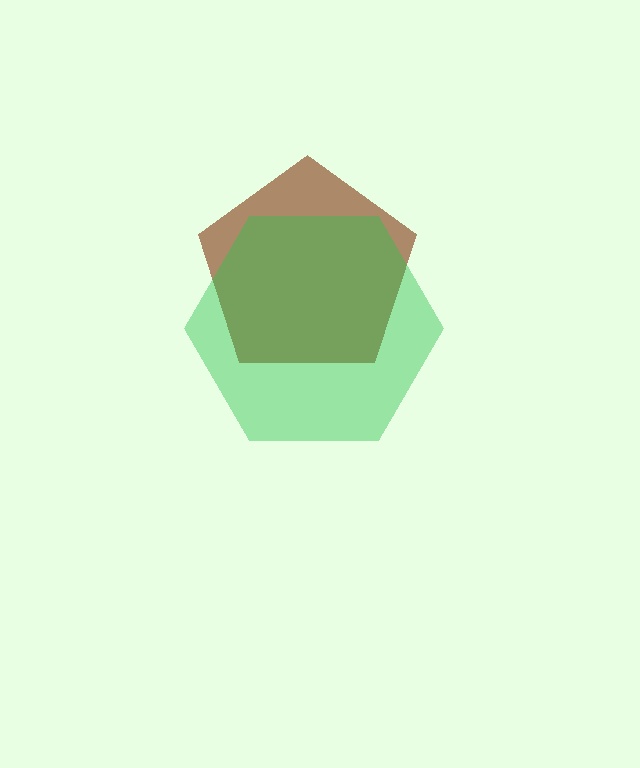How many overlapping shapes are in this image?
There are 2 overlapping shapes in the image.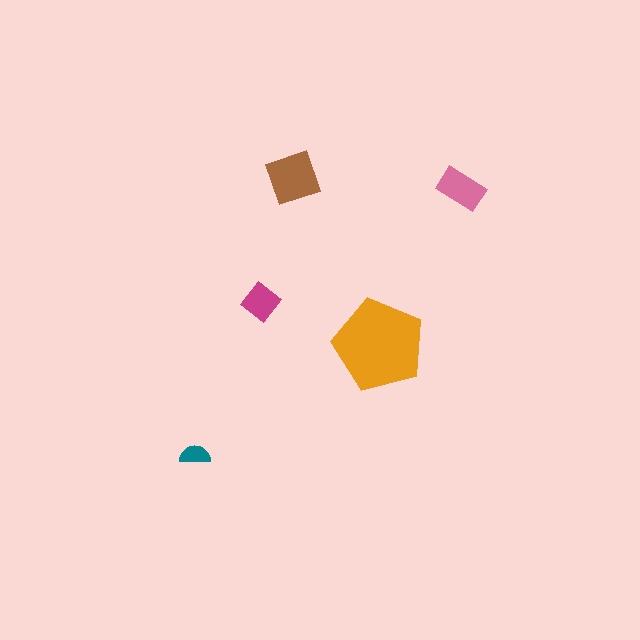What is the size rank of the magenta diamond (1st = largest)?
4th.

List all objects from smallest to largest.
The teal semicircle, the magenta diamond, the pink rectangle, the brown square, the orange pentagon.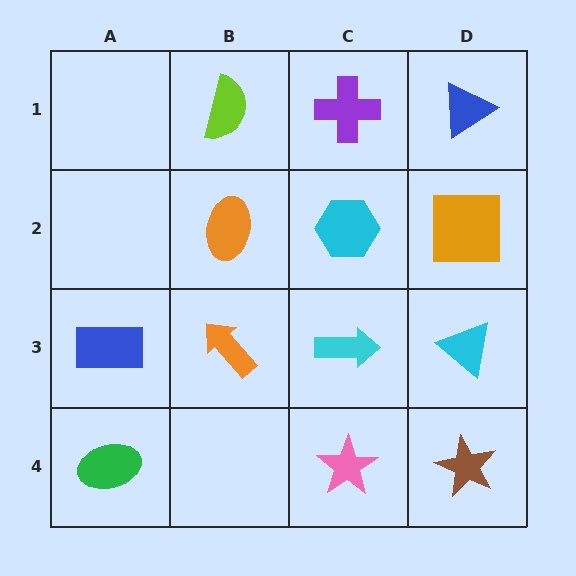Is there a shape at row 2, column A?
No, that cell is empty.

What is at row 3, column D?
A cyan triangle.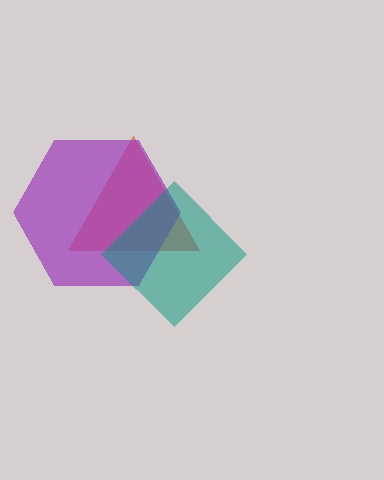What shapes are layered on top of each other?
The layered shapes are: a red triangle, a purple hexagon, a teal diamond.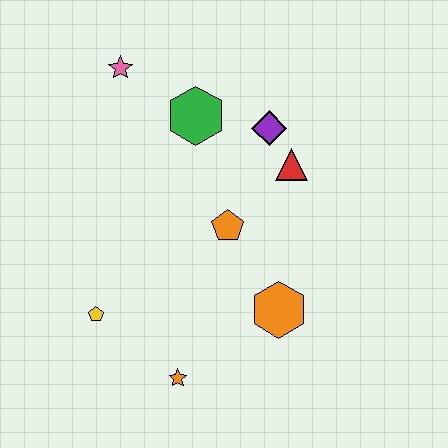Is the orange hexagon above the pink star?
No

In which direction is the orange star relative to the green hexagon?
The orange star is below the green hexagon.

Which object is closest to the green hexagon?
The purple diamond is closest to the green hexagon.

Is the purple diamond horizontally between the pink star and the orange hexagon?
Yes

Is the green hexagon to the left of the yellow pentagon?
No